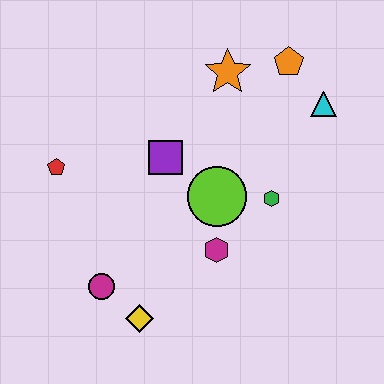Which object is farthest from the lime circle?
The red pentagon is farthest from the lime circle.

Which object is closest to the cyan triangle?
The orange pentagon is closest to the cyan triangle.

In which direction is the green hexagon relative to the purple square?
The green hexagon is to the right of the purple square.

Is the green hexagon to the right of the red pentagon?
Yes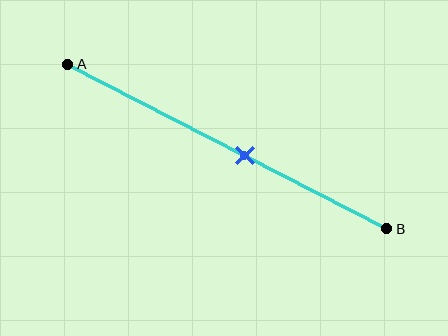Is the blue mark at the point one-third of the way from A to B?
No, the mark is at about 55% from A, not at the 33% one-third point.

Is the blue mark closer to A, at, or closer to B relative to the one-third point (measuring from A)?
The blue mark is closer to point B than the one-third point of segment AB.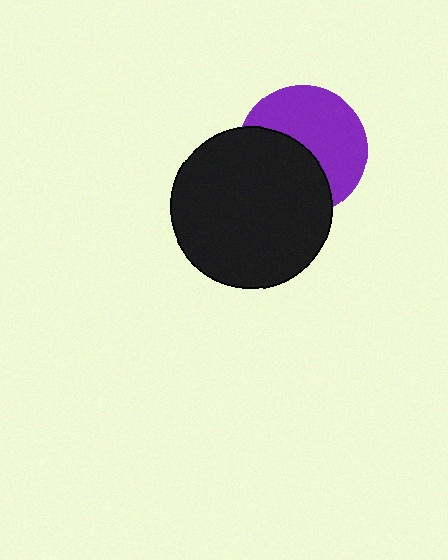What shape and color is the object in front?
The object in front is a black circle.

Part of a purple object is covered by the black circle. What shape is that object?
It is a circle.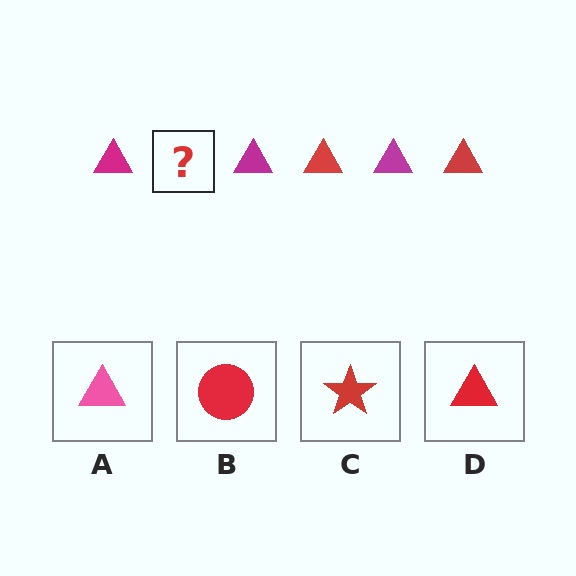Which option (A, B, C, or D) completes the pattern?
D.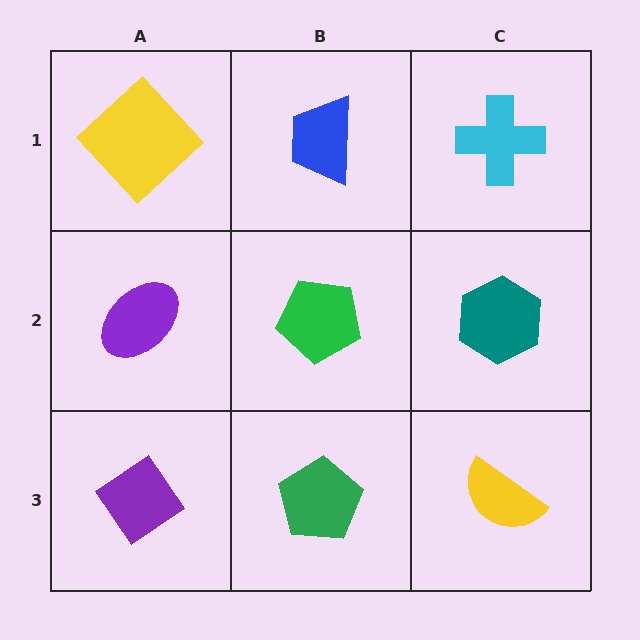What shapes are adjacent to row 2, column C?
A cyan cross (row 1, column C), a yellow semicircle (row 3, column C), a green pentagon (row 2, column B).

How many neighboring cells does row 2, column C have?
3.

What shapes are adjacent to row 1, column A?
A purple ellipse (row 2, column A), a blue trapezoid (row 1, column B).